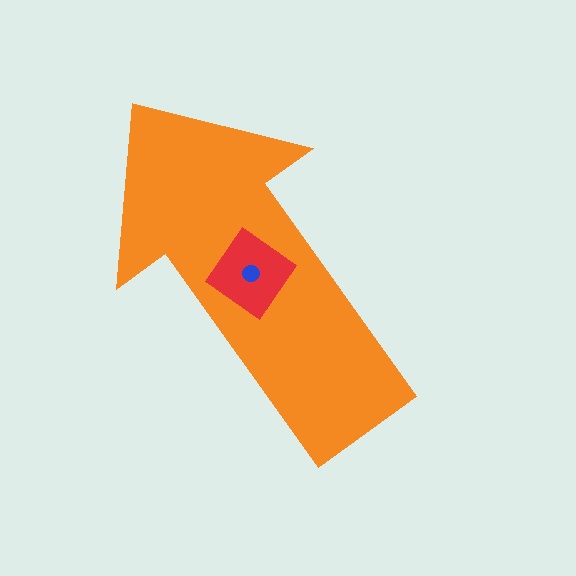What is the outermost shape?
The orange arrow.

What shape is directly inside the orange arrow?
The red diamond.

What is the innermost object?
The blue circle.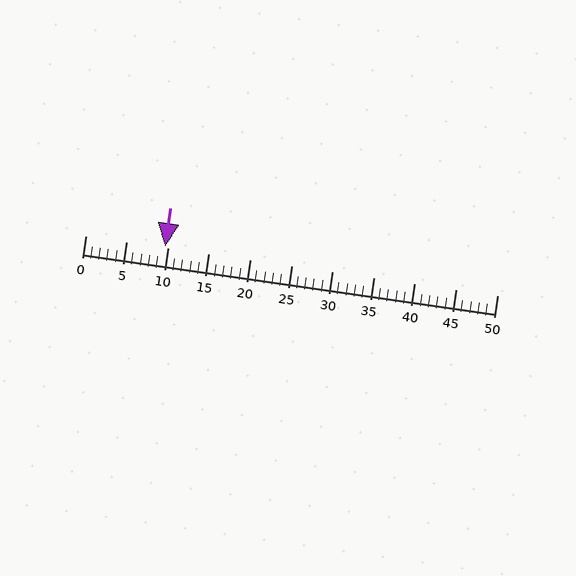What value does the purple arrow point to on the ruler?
The purple arrow points to approximately 10.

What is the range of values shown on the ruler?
The ruler shows values from 0 to 50.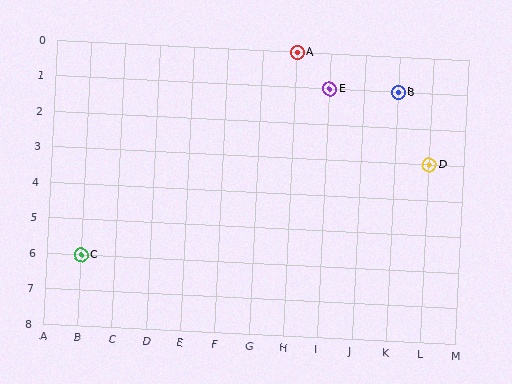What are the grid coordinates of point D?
Point D is at grid coordinates (L, 3).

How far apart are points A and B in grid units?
Points A and B are 3 columns and 1 row apart (about 3.2 grid units diagonally).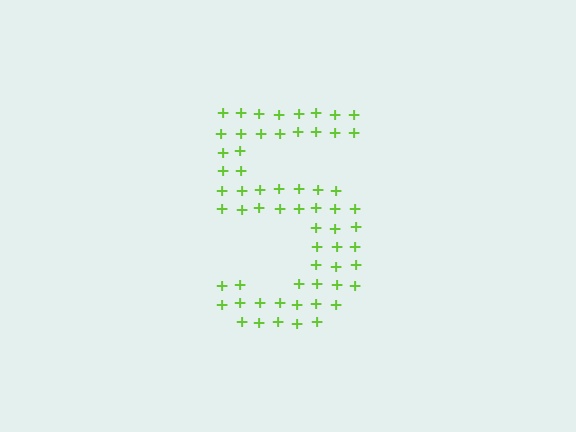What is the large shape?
The large shape is the digit 5.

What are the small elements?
The small elements are plus signs.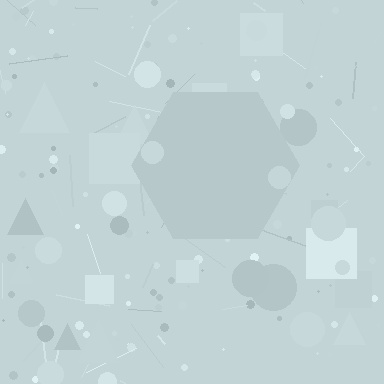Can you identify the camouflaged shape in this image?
The camouflaged shape is a hexagon.